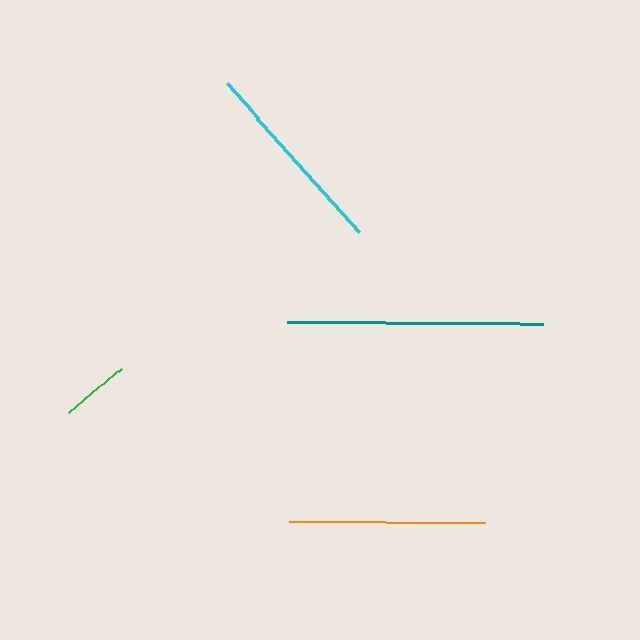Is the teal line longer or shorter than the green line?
The teal line is longer than the green line.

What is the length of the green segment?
The green segment is approximately 68 pixels long.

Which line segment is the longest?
The teal line is the longest at approximately 256 pixels.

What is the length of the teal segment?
The teal segment is approximately 256 pixels long.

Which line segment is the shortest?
The green line is the shortest at approximately 68 pixels.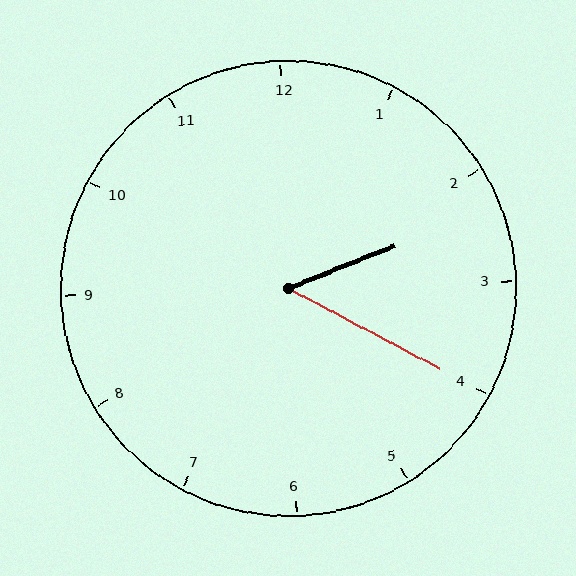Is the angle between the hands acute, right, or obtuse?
It is acute.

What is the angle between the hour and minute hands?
Approximately 50 degrees.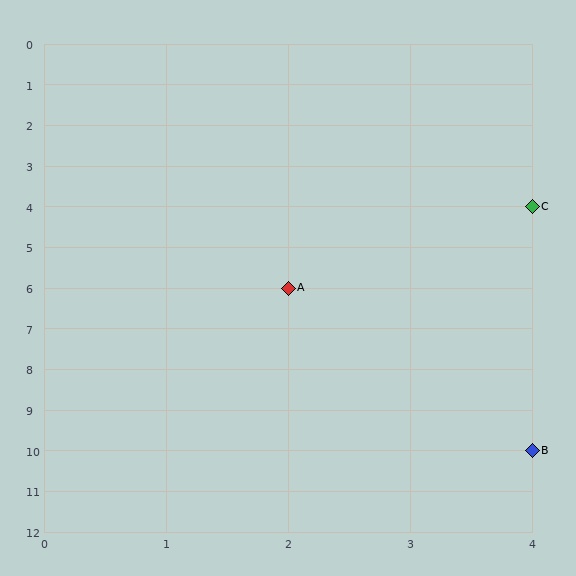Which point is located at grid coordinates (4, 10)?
Point B is at (4, 10).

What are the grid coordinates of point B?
Point B is at grid coordinates (4, 10).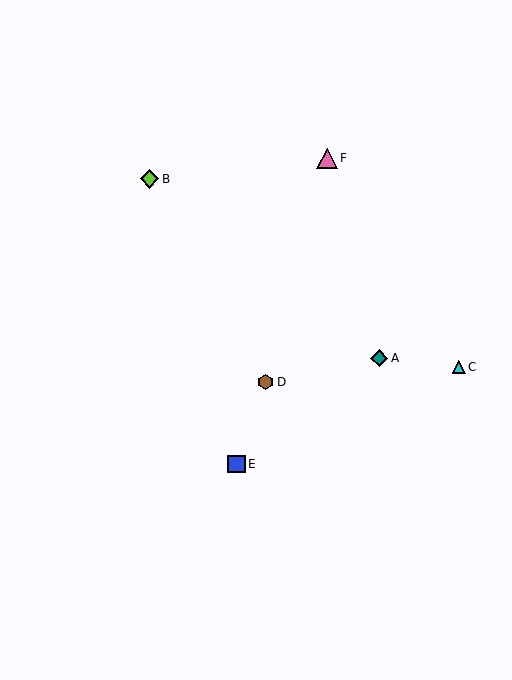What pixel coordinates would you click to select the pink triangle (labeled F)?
Click at (327, 158) to select the pink triangle F.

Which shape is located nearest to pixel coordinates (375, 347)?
The teal diamond (labeled A) at (379, 358) is nearest to that location.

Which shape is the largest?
The pink triangle (labeled F) is the largest.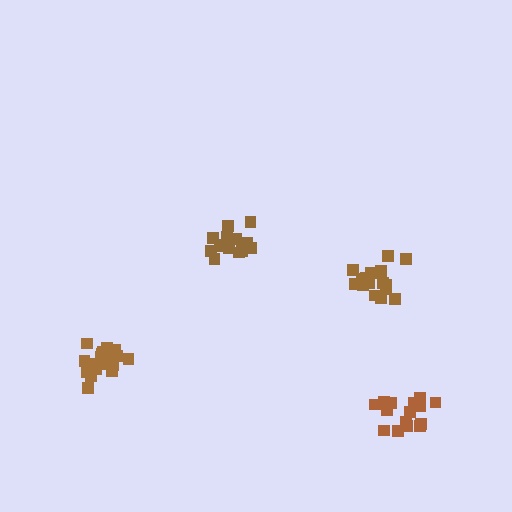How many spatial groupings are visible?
There are 4 spatial groupings.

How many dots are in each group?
Group 1: 21 dots, Group 2: 16 dots, Group 3: 16 dots, Group 4: 15 dots (68 total).